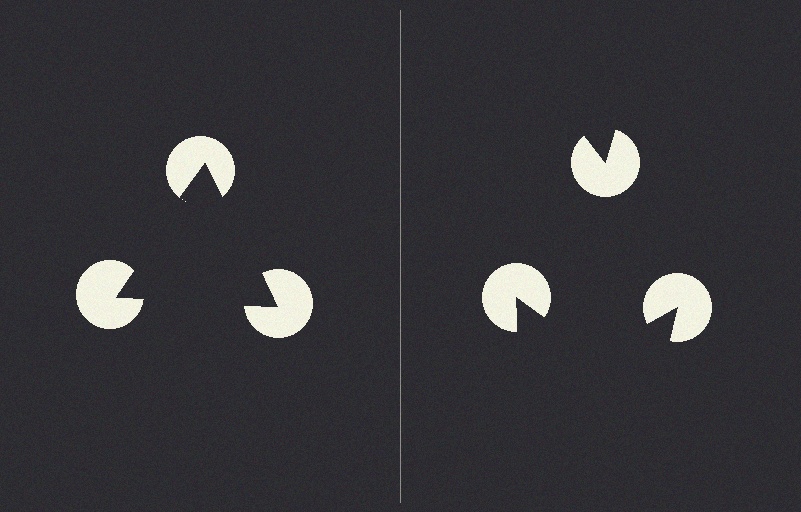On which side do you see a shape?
An illusory triangle appears on the left side. On the right side the wedge cuts are rotated, so no coherent shape forms.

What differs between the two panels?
The pac-man discs are positioned identically on both sides; only the wedge orientations differ. On the left they align to a triangle; on the right they are misaligned.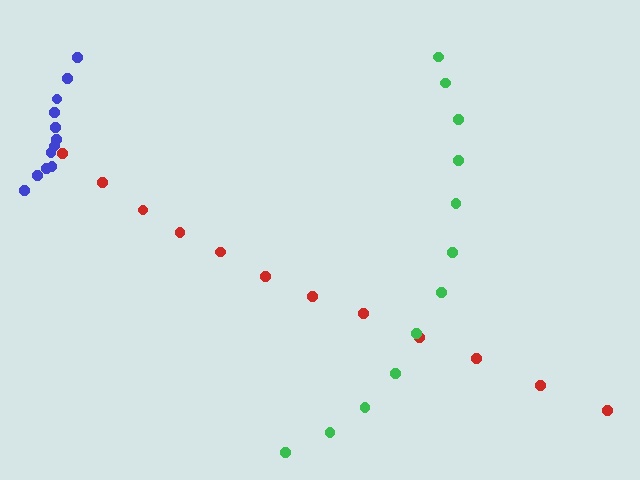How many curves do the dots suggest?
There are 3 distinct paths.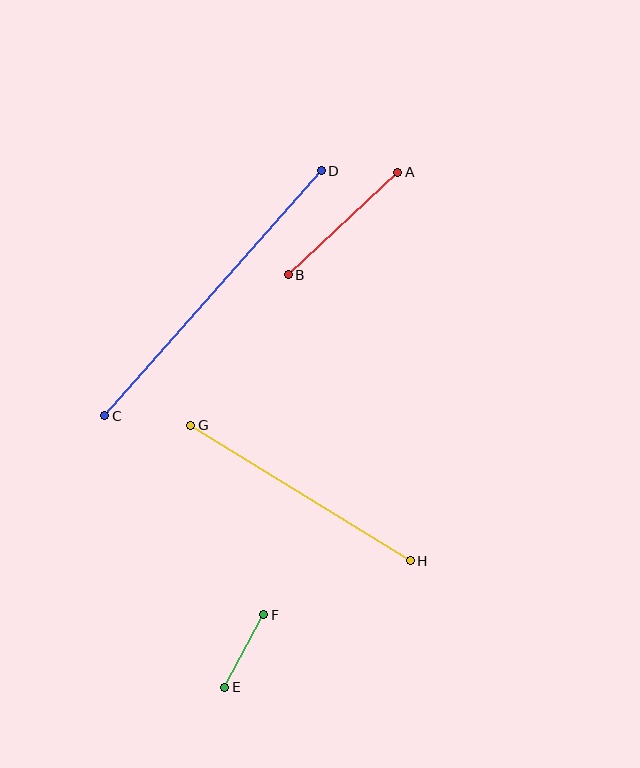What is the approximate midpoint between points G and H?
The midpoint is at approximately (301, 493) pixels.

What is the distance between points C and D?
The distance is approximately 327 pixels.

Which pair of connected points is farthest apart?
Points C and D are farthest apart.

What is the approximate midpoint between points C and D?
The midpoint is at approximately (213, 293) pixels.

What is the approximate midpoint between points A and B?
The midpoint is at approximately (343, 223) pixels.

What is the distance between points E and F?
The distance is approximately 83 pixels.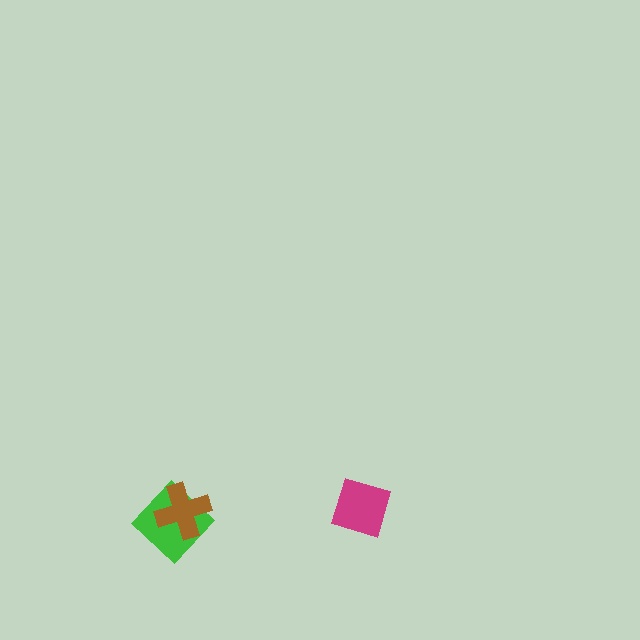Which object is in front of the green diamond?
The brown cross is in front of the green diamond.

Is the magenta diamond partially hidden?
No, no other shape covers it.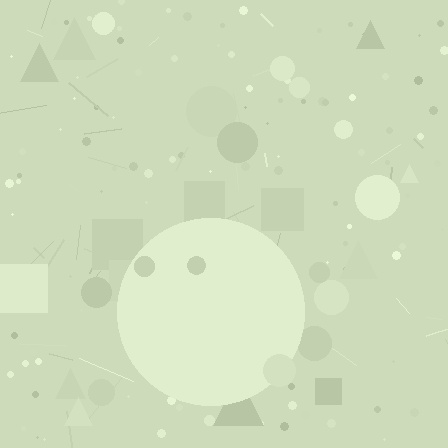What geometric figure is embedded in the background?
A circle is embedded in the background.